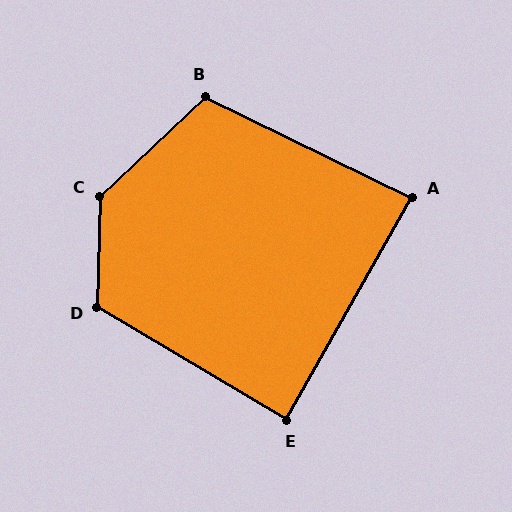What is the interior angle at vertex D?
Approximately 119 degrees (obtuse).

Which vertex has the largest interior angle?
C, at approximately 135 degrees.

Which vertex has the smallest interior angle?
A, at approximately 87 degrees.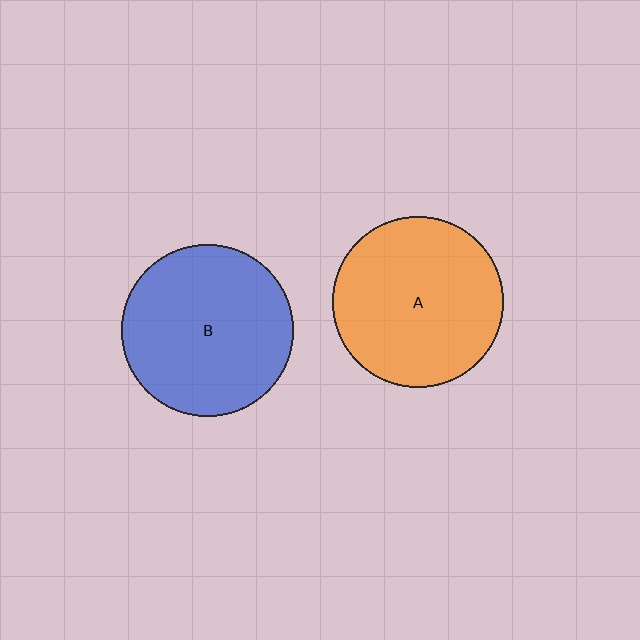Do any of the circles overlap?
No, none of the circles overlap.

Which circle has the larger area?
Circle B (blue).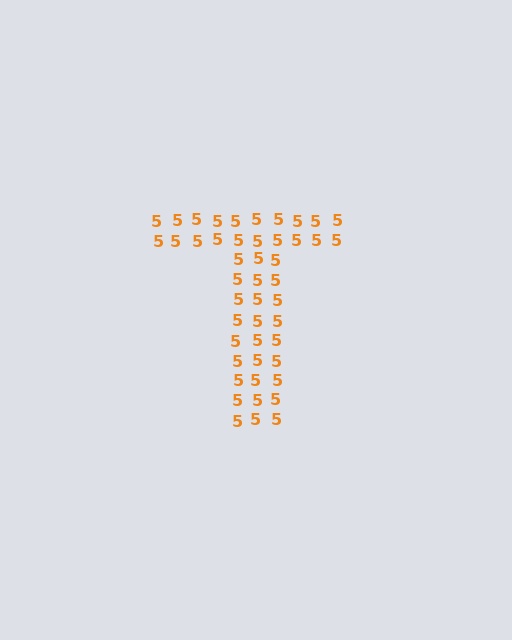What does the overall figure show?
The overall figure shows the letter T.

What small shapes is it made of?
It is made of small digit 5's.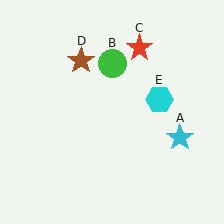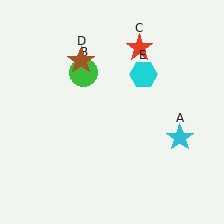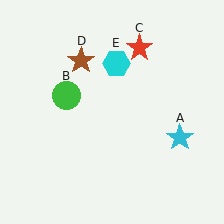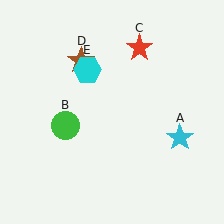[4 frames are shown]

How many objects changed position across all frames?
2 objects changed position: green circle (object B), cyan hexagon (object E).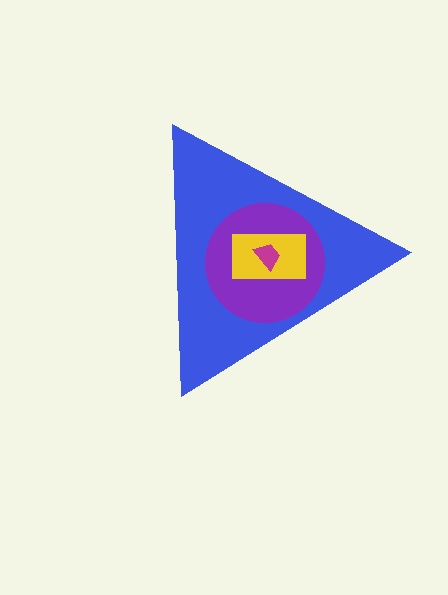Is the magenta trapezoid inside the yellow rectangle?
Yes.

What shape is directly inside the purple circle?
The yellow rectangle.